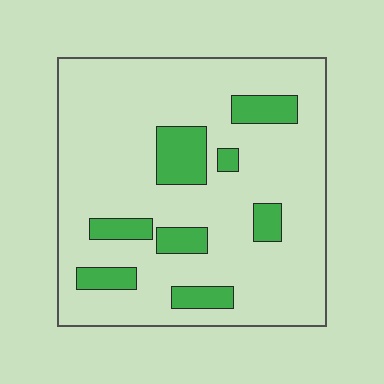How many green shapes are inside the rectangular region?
8.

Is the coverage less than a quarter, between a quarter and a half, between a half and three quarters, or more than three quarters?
Less than a quarter.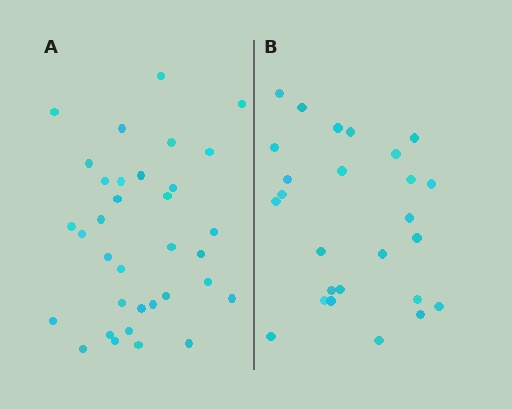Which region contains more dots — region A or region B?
Region A (the left region) has more dots.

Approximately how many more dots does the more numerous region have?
Region A has roughly 8 or so more dots than region B.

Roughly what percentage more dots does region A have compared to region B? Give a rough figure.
About 30% more.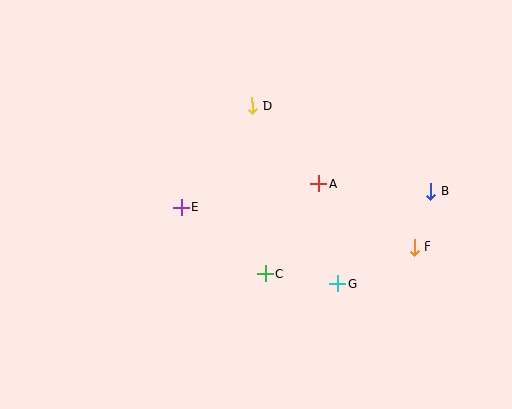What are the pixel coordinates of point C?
Point C is at (265, 273).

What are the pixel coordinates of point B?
Point B is at (431, 192).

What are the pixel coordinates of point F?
Point F is at (414, 247).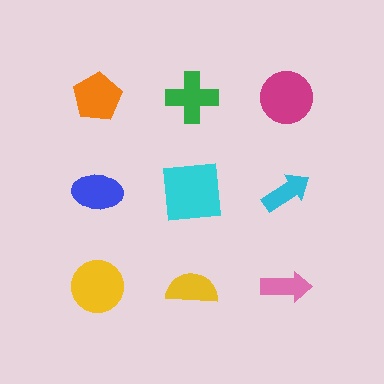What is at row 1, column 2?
A green cross.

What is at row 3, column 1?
A yellow circle.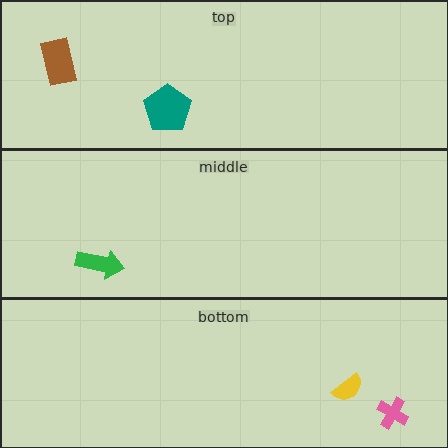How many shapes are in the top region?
2.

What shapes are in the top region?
The teal pentagon, the brown rectangle.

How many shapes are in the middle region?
1.